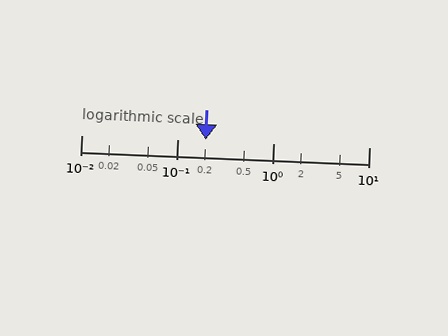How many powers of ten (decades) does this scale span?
The scale spans 3 decades, from 0.01 to 10.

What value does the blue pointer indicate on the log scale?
The pointer indicates approximately 0.2.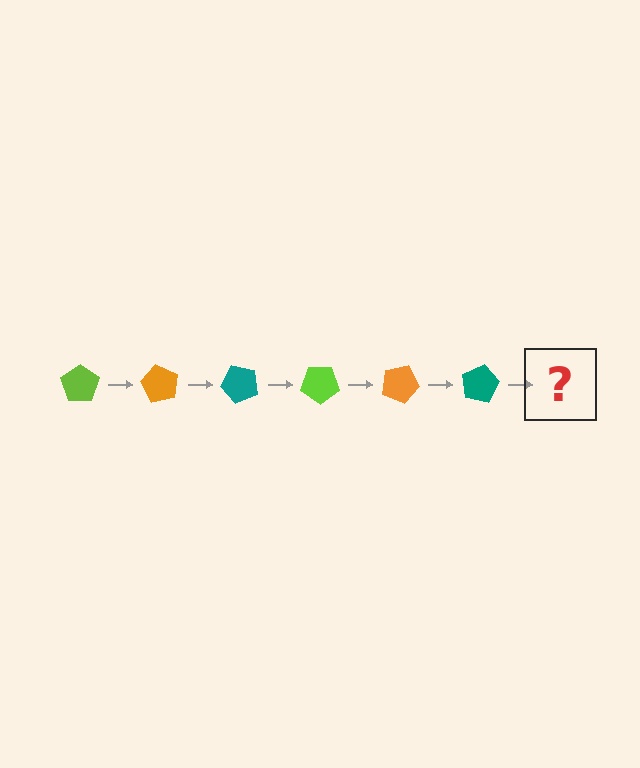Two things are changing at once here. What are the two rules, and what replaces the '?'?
The two rules are that it rotates 60 degrees each step and the color cycles through lime, orange, and teal. The '?' should be a lime pentagon, rotated 360 degrees from the start.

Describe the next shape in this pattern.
It should be a lime pentagon, rotated 360 degrees from the start.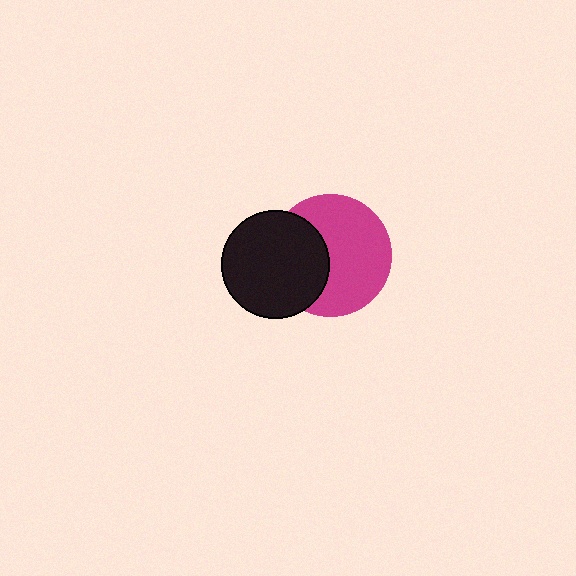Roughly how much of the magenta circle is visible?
About half of it is visible (roughly 64%).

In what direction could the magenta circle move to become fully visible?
The magenta circle could move right. That would shift it out from behind the black circle entirely.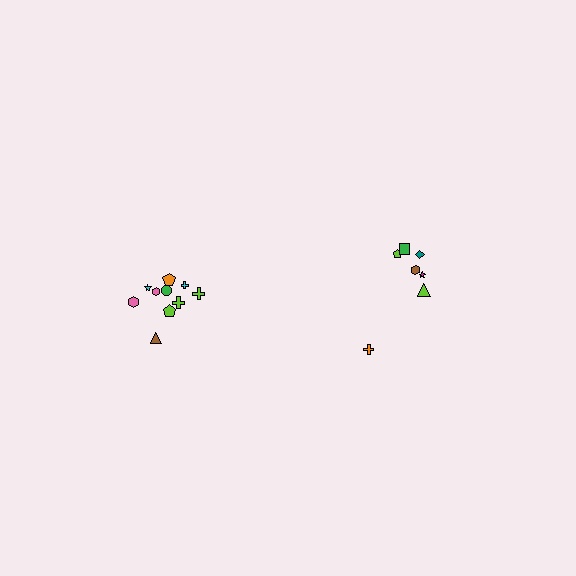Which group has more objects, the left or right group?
The left group.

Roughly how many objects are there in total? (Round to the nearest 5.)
Roughly 15 objects in total.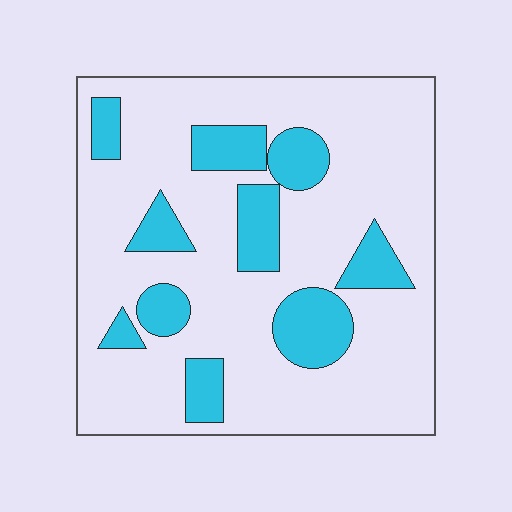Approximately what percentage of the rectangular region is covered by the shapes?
Approximately 20%.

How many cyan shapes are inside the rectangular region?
10.